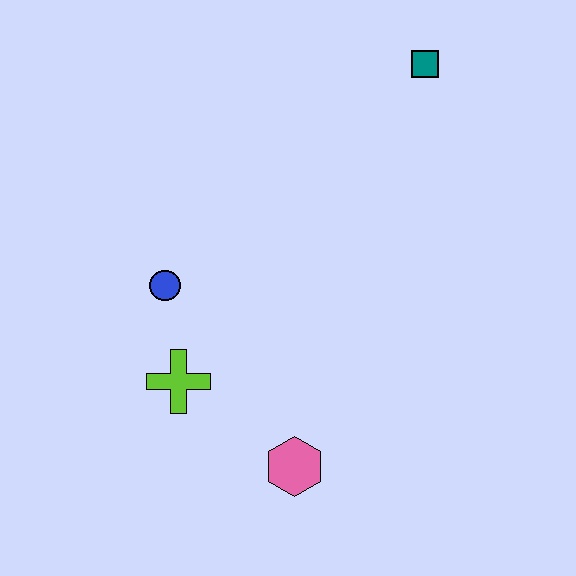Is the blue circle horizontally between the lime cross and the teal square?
No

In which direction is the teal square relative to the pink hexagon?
The teal square is above the pink hexagon.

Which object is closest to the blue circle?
The lime cross is closest to the blue circle.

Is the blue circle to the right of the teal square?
No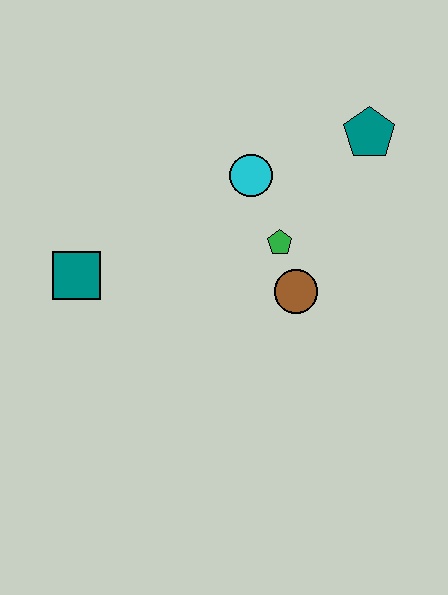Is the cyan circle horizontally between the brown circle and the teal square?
Yes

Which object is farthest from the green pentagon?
The teal square is farthest from the green pentagon.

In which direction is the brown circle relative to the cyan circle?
The brown circle is below the cyan circle.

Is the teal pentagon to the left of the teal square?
No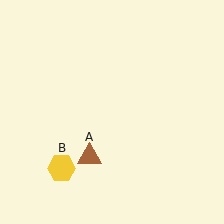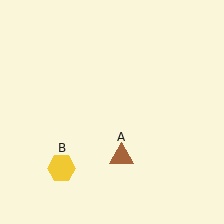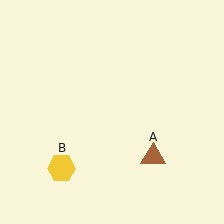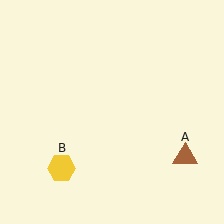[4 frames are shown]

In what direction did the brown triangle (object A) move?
The brown triangle (object A) moved right.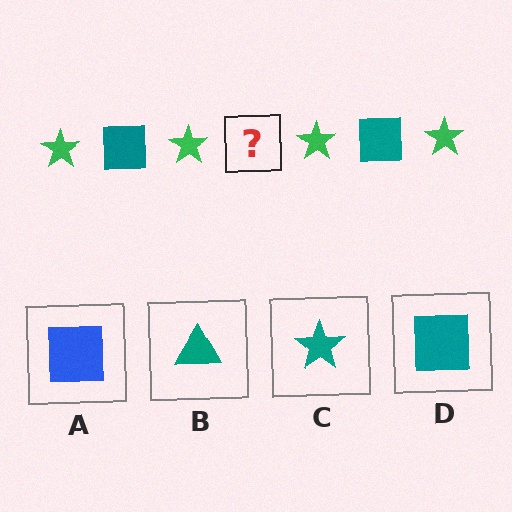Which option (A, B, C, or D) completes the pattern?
D.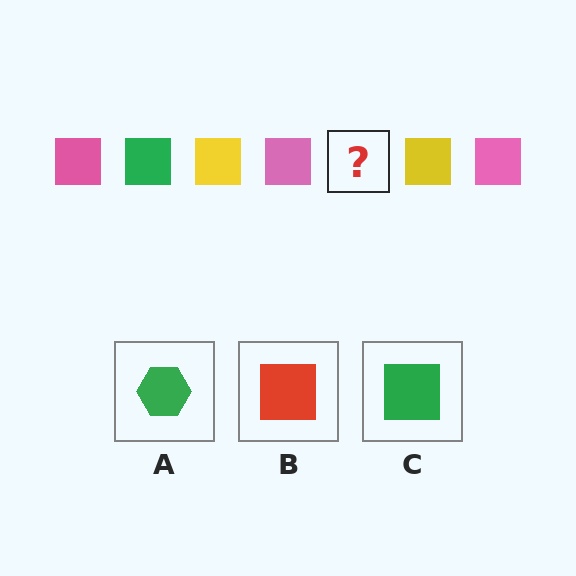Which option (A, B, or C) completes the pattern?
C.